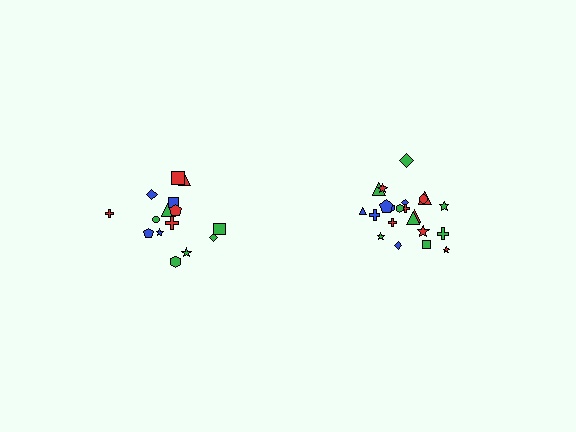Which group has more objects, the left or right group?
The right group.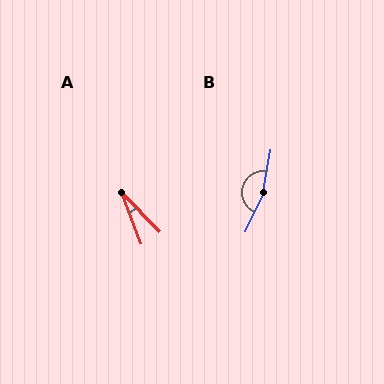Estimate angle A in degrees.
Approximately 24 degrees.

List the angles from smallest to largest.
A (24°), B (166°).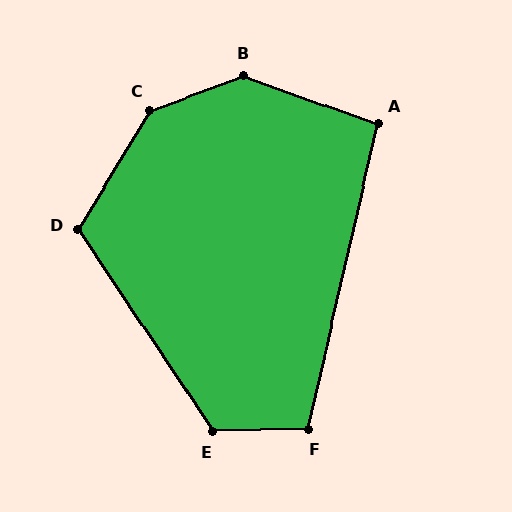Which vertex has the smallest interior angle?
A, at approximately 97 degrees.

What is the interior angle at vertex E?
Approximately 122 degrees (obtuse).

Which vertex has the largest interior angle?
C, at approximately 141 degrees.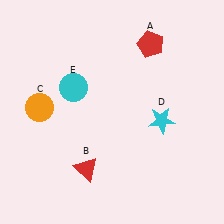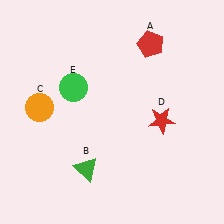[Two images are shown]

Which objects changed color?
B changed from red to green. D changed from cyan to red. E changed from cyan to green.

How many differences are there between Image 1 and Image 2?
There are 3 differences between the two images.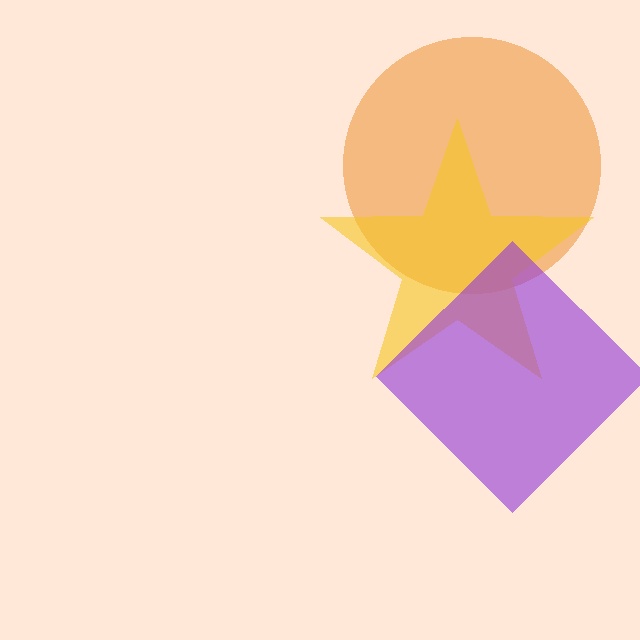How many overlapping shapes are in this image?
There are 3 overlapping shapes in the image.